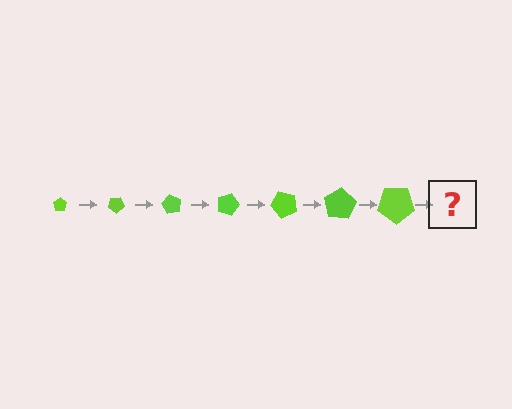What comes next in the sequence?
The next element should be a pentagon, larger than the previous one and rotated 210 degrees from the start.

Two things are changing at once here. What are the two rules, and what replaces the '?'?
The two rules are that the pentagon grows larger each step and it rotates 30 degrees each step. The '?' should be a pentagon, larger than the previous one and rotated 210 degrees from the start.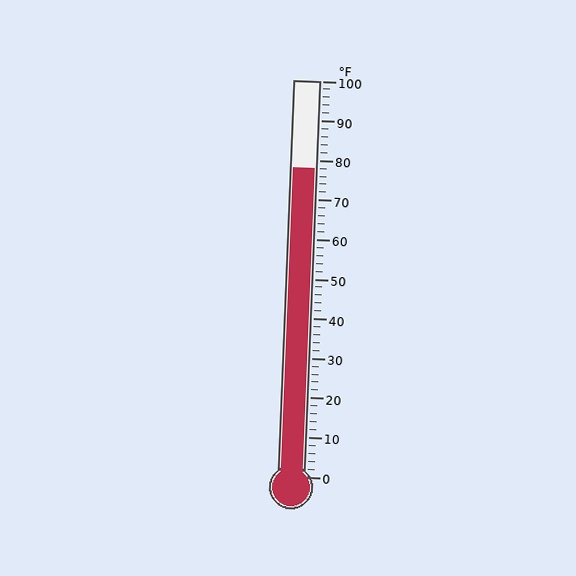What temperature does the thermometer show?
The thermometer shows approximately 78°F.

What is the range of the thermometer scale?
The thermometer scale ranges from 0°F to 100°F.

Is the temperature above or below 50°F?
The temperature is above 50°F.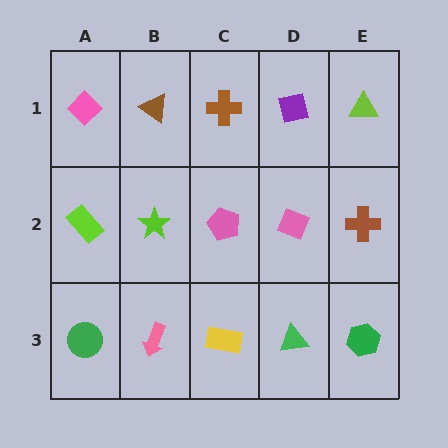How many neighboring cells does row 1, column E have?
2.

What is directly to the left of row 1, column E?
A purple square.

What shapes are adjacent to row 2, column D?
A purple square (row 1, column D), a green triangle (row 3, column D), a pink pentagon (row 2, column C), a brown cross (row 2, column E).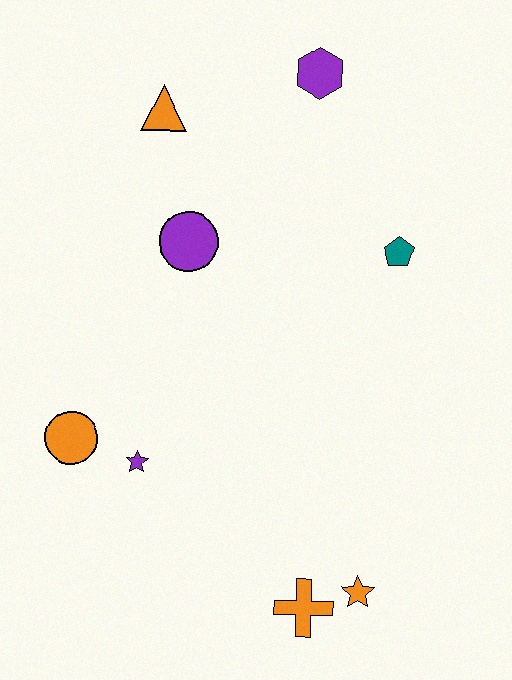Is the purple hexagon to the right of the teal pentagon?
No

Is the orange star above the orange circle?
No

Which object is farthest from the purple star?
The purple hexagon is farthest from the purple star.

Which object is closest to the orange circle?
The purple star is closest to the orange circle.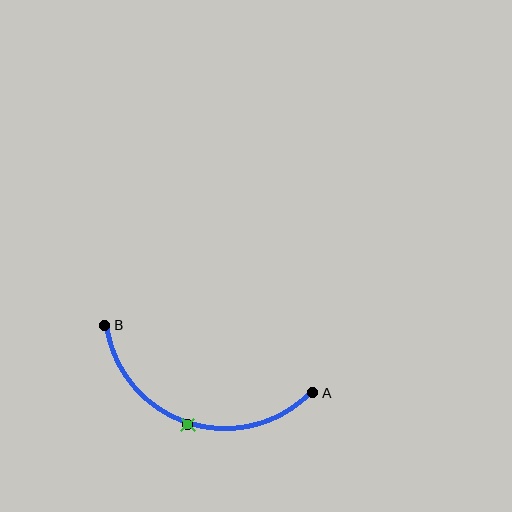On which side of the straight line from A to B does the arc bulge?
The arc bulges below the straight line connecting A and B.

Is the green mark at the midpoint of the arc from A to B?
Yes. The green mark lies on the arc at equal arc-length from both A and B — it is the arc midpoint.